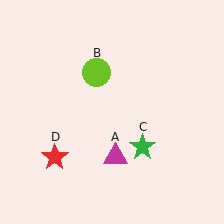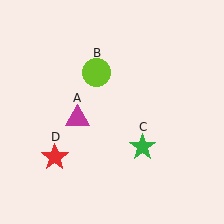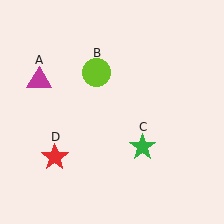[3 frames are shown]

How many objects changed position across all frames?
1 object changed position: magenta triangle (object A).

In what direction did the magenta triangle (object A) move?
The magenta triangle (object A) moved up and to the left.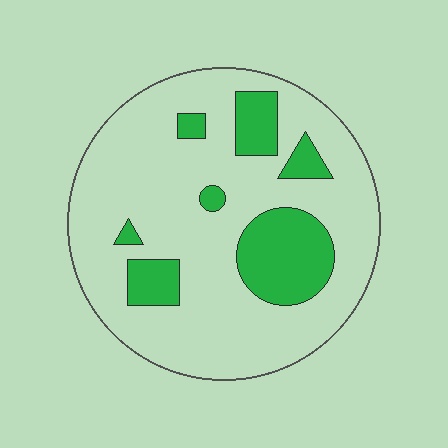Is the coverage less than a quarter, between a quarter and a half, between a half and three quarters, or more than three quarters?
Less than a quarter.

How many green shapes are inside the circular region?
7.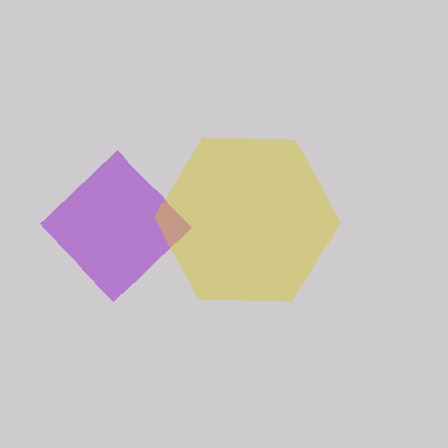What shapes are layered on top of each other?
The layered shapes are: a purple diamond, a yellow hexagon.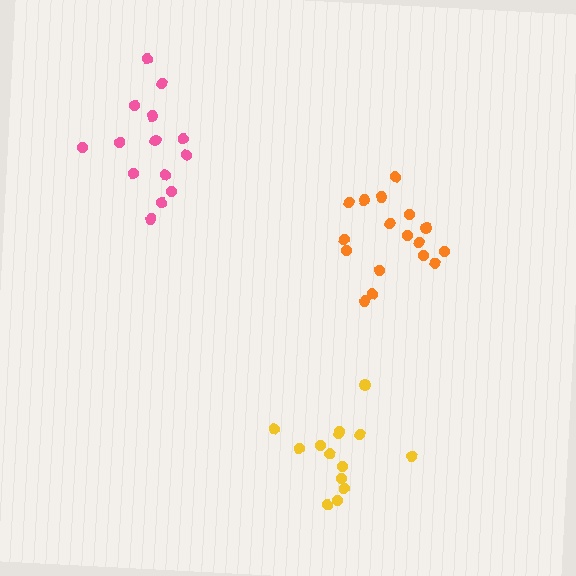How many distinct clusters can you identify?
There are 3 distinct clusters.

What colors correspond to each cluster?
The clusters are colored: pink, orange, yellow.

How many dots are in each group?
Group 1: 14 dots, Group 2: 17 dots, Group 3: 14 dots (45 total).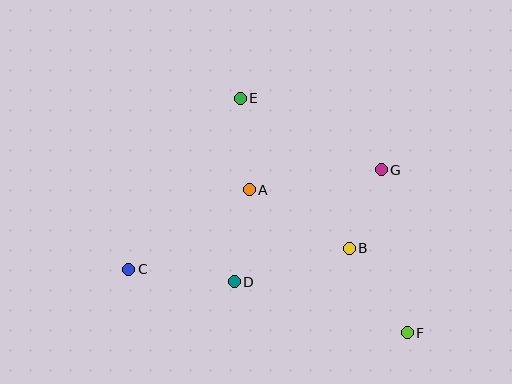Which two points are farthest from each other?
Points E and F are farthest from each other.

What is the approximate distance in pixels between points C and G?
The distance between C and G is approximately 271 pixels.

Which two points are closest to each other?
Points B and G are closest to each other.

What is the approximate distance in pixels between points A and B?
The distance between A and B is approximately 116 pixels.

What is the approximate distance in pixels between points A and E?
The distance between A and E is approximately 92 pixels.